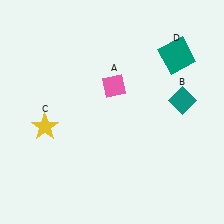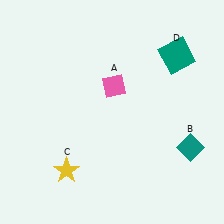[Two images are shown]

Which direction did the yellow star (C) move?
The yellow star (C) moved down.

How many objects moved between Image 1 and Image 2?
2 objects moved between the two images.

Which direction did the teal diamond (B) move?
The teal diamond (B) moved down.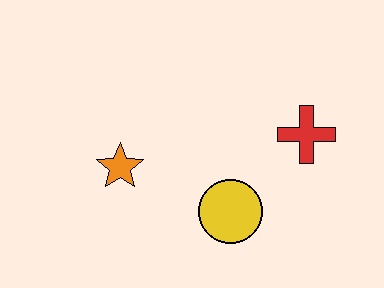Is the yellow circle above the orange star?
No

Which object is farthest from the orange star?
The red cross is farthest from the orange star.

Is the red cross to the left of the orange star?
No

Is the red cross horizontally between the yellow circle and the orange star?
No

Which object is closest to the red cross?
The yellow circle is closest to the red cross.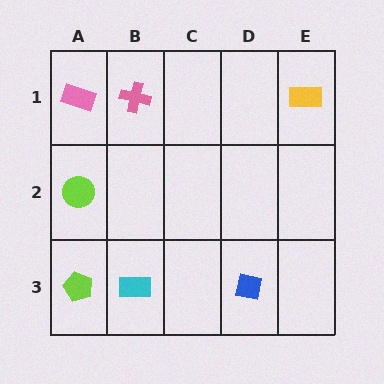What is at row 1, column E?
A yellow rectangle.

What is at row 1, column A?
A pink rectangle.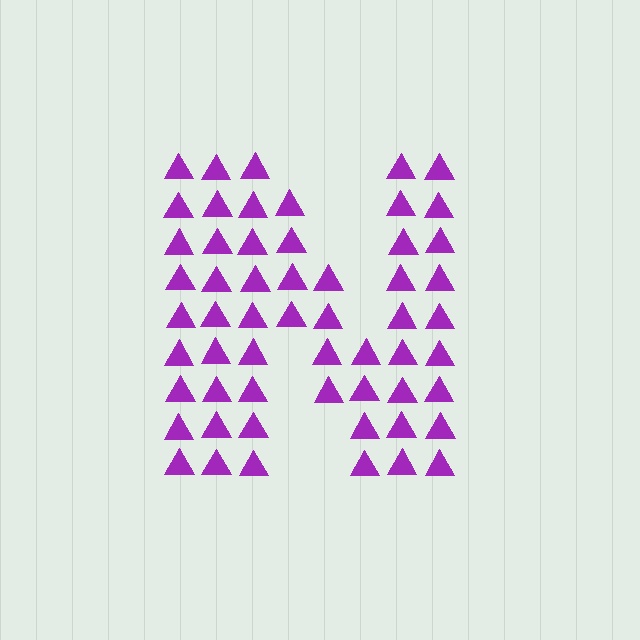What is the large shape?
The large shape is the letter N.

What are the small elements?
The small elements are triangles.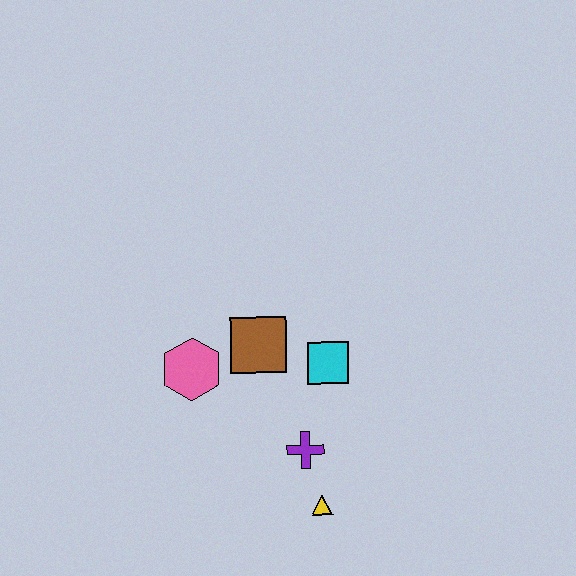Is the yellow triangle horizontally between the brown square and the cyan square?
Yes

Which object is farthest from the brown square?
The yellow triangle is farthest from the brown square.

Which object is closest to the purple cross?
The yellow triangle is closest to the purple cross.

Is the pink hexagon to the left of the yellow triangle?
Yes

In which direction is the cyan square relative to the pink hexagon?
The cyan square is to the right of the pink hexagon.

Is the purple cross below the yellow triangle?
No